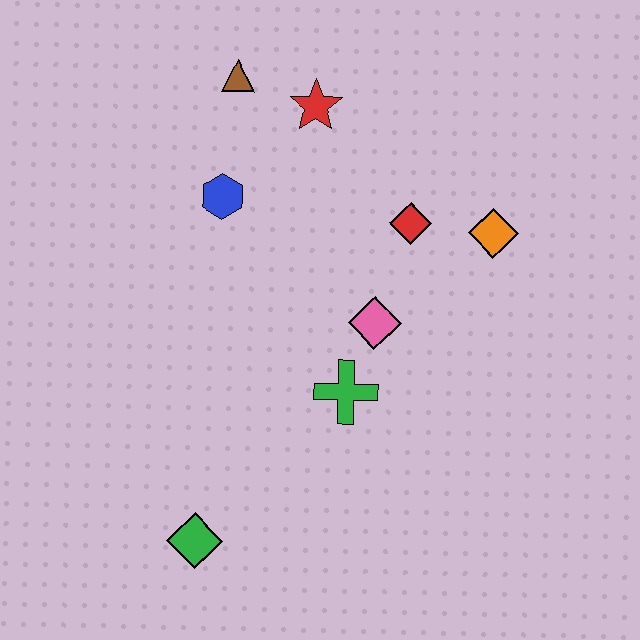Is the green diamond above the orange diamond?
No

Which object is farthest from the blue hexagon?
The green diamond is farthest from the blue hexagon.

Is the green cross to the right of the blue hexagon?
Yes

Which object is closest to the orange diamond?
The red diamond is closest to the orange diamond.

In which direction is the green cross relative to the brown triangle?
The green cross is below the brown triangle.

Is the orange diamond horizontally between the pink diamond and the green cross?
No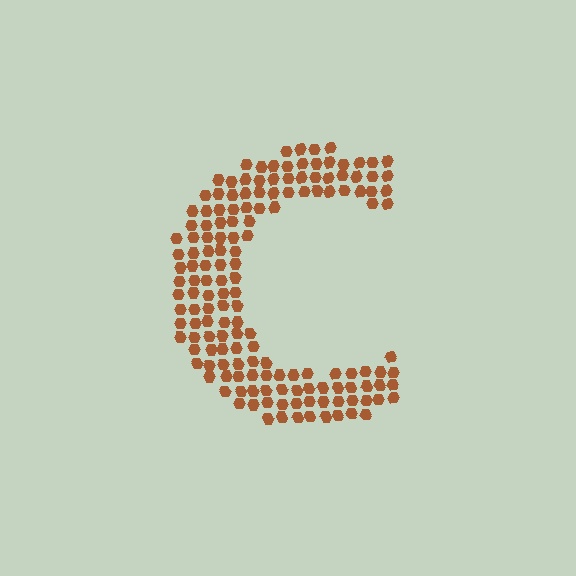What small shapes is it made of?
It is made of small hexagons.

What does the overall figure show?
The overall figure shows the letter C.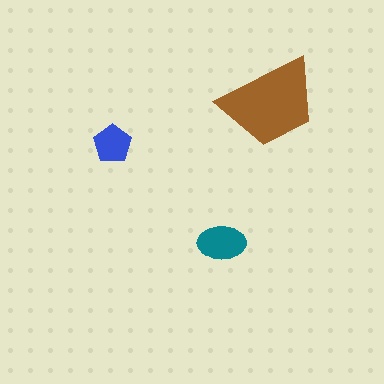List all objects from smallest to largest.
The blue pentagon, the teal ellipse, the brown trapezoid.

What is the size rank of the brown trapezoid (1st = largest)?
1st.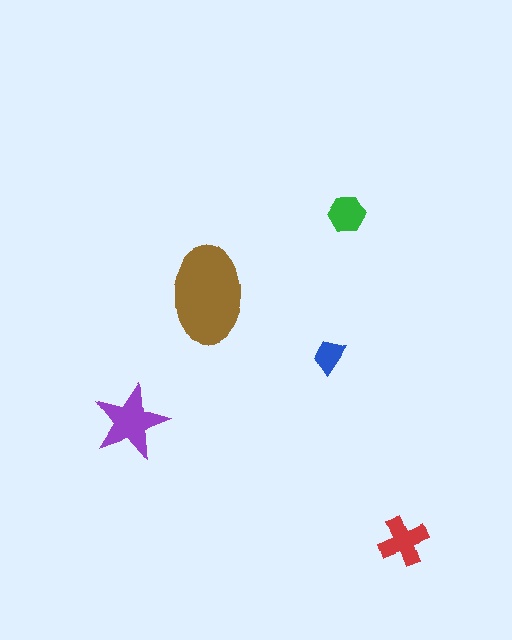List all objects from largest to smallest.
The brown ellipse, the purple star, the red cross, the green hexagon, the blue trapezoid.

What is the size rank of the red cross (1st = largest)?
3rd.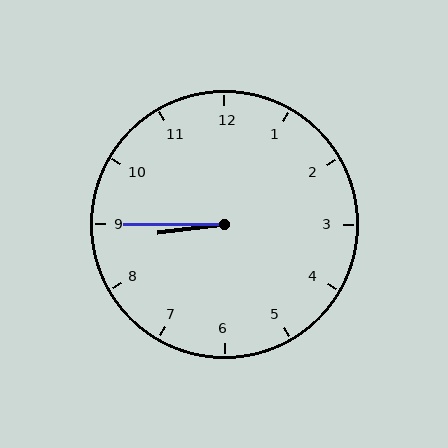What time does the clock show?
8:45.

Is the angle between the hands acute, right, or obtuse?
It is acute.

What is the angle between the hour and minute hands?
Approximately 8 degrees.